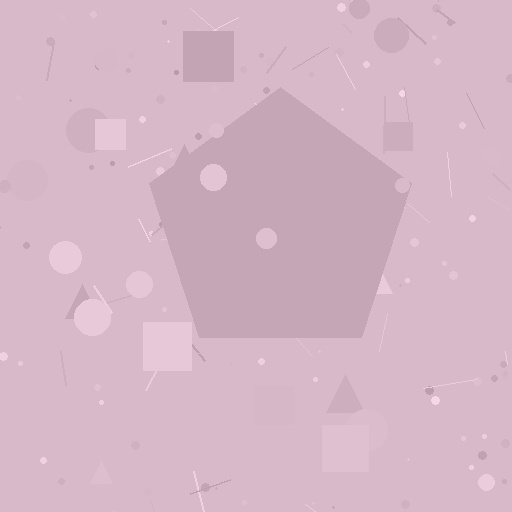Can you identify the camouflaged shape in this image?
The camouflaged shape is a pentagon.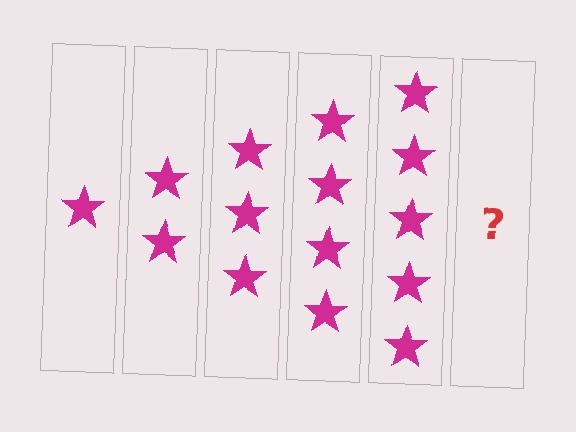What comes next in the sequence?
The next element should be 6 stars.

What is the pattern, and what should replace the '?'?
The pattern is that each step adds one more star. The '?' should be 6 stars.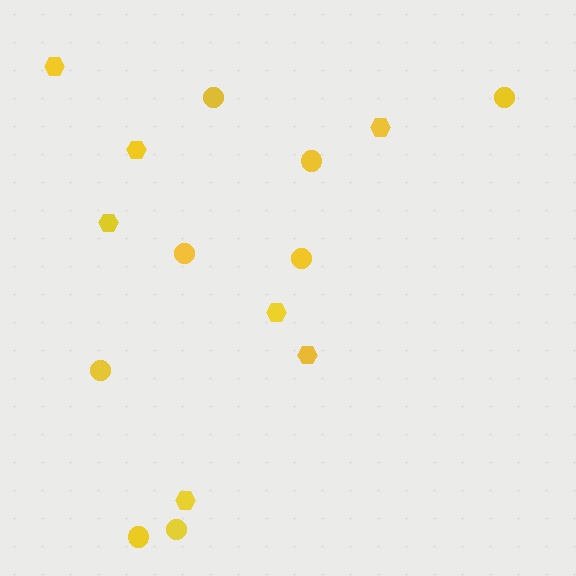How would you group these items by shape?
There are 2 groups: one group of hexagons (7) and one group of circles (8).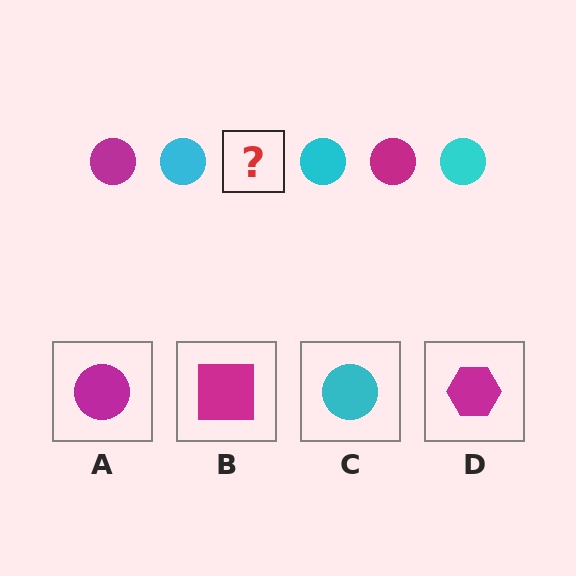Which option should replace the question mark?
Option A.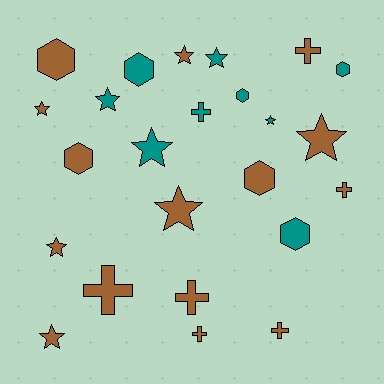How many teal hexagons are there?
There are 4 teal hexagons.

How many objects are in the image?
There are 24 objects.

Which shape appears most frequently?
Star, with 10 objects.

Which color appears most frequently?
Brown, with 15 objects.